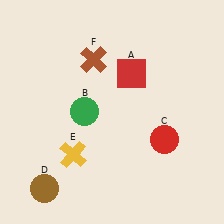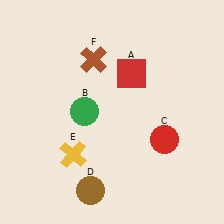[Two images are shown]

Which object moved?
The brown circle (D) moved right.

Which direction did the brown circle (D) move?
The brown circle (D) moved right.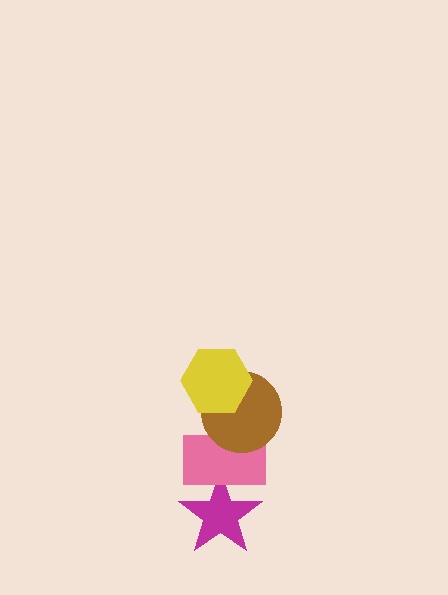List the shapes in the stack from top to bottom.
From top to bottom: the yellow hexagon, the brown circle, the pink rectangle, the magenta star.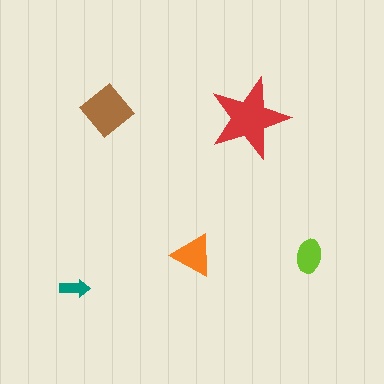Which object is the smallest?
The teal arrow.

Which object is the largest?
The red star.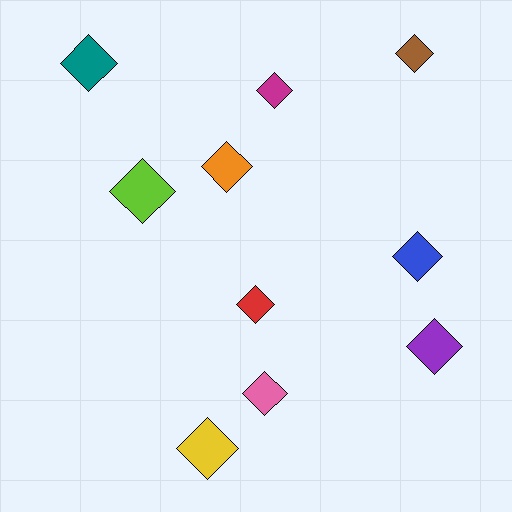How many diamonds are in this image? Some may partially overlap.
There are 10 diamonds.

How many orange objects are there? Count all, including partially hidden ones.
There is 1 orange object.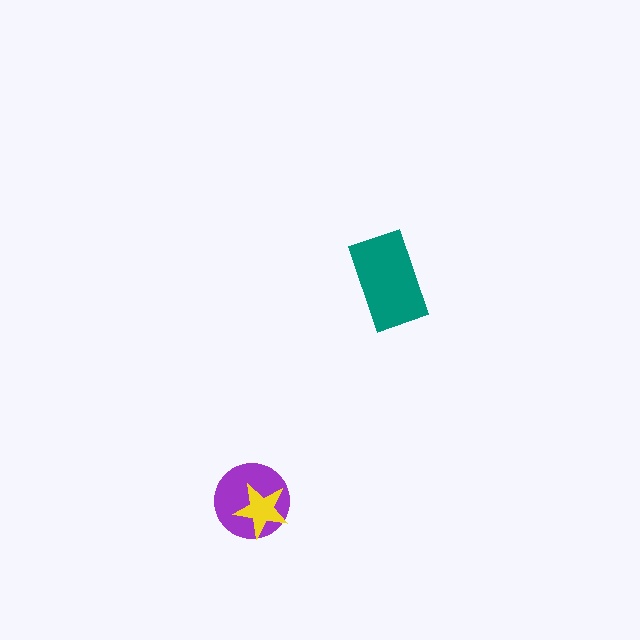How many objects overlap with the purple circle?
1 object overlaps with the purple circle.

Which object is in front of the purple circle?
The yellow star is in front of the purple circle.